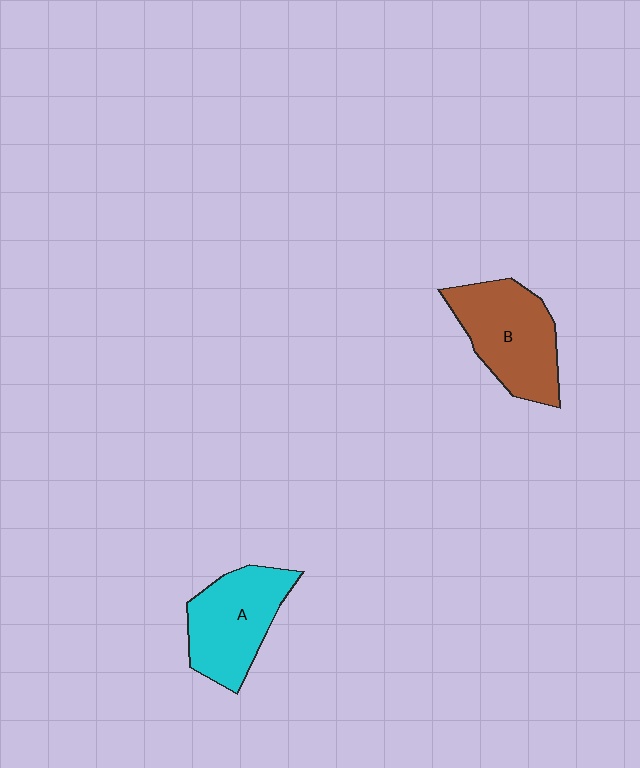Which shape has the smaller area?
Shape A (cyan).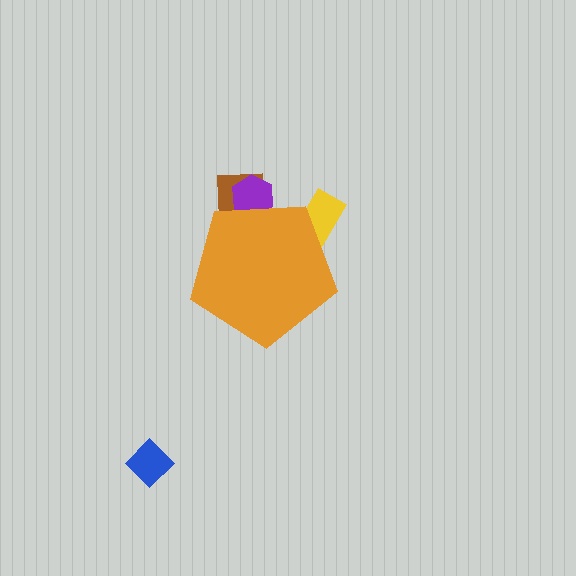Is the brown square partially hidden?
Yes, the brown square is partially hidden behind the orange pentagon.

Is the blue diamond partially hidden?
No, the blue diamond is fully visible.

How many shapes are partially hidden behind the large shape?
3 shapes are partially hidden.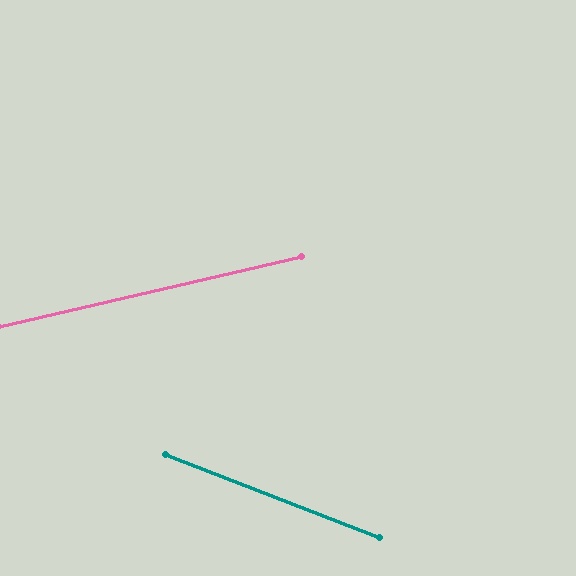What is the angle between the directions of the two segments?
Approximately 34 degrees.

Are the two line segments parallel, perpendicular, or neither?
Neither parallel nor perpendicular — they differ by about 34°.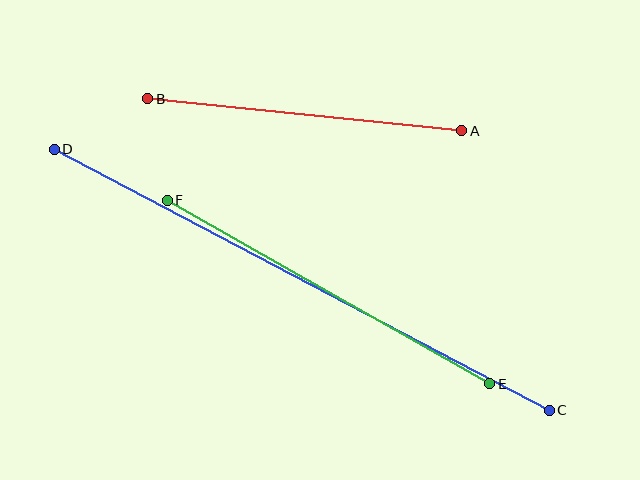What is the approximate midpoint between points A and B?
The midpoint is at approximately (305, 115) pixels.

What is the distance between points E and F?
The distance is approximately 371 pixels.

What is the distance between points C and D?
The distance is approximately 560 pixels.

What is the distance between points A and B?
The distance is approximately 315 pixels.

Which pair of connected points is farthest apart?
Points C and D are farthest apart.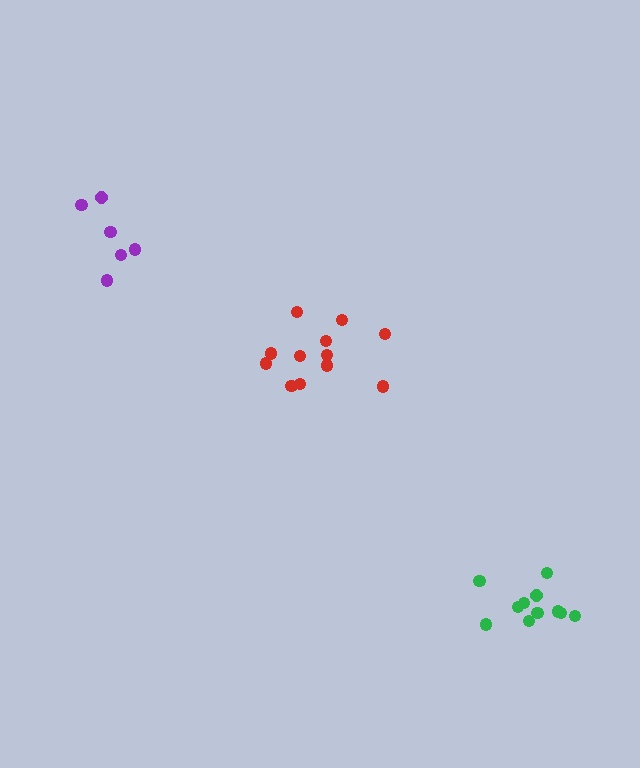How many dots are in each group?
Group 1: 6 dots, Group 2: 12 dots, Group 3: 11 dots (29 total).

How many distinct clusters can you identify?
There are 3 distinct clusters.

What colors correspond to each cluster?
The clusters are colored: purple, red, green.